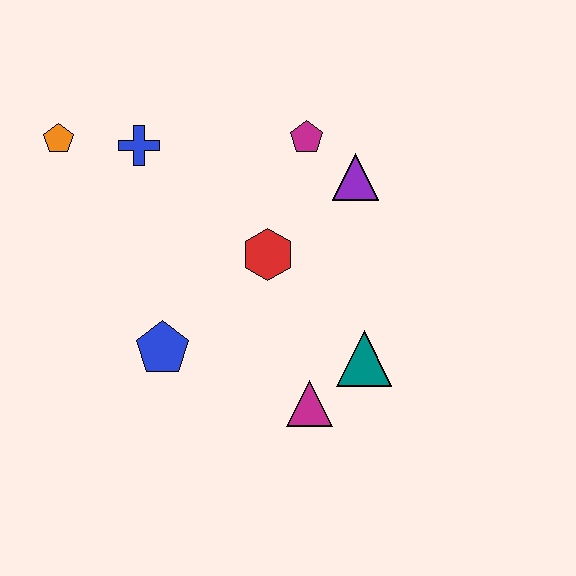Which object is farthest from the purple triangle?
The orange pentagon is farthest from the purple triangle.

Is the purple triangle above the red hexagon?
Yes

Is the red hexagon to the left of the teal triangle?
Yes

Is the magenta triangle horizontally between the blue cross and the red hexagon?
No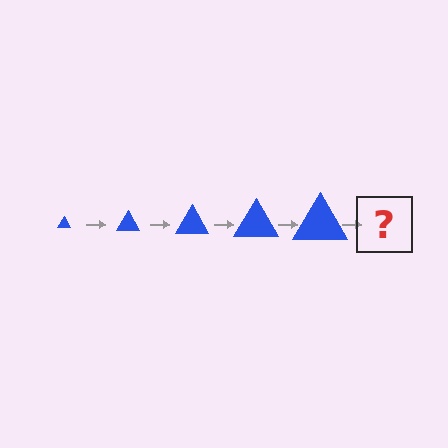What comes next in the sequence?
The next element should be a blue triangle, larger than the previous one.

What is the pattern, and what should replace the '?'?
The pattern is that the triangle gets progressively larger each step. The '?' should be a blue triangle, larger than the previous one.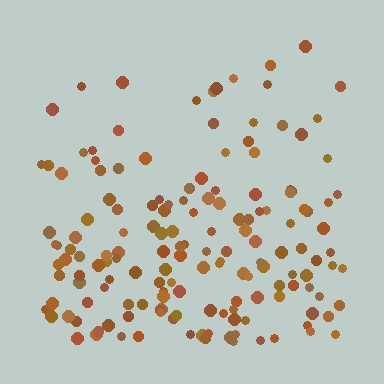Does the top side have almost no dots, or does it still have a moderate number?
Still a moderate number, just noticeably fewer than the bottom.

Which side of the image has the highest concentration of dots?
The bottom.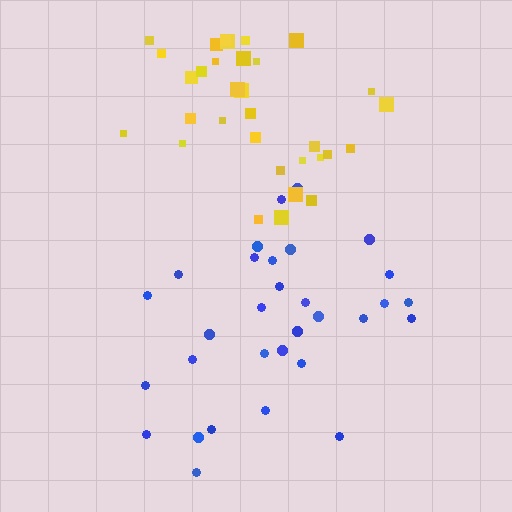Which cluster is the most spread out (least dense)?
Yellow.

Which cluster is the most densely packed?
Blue.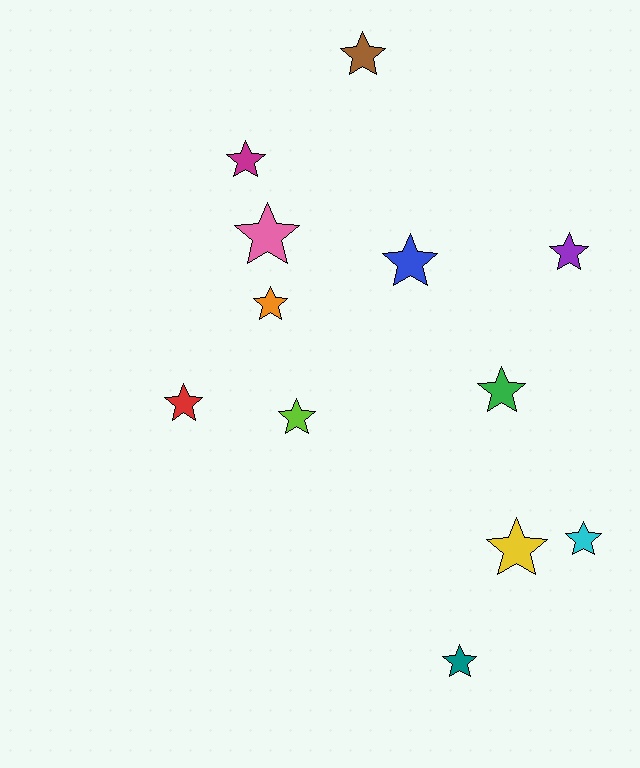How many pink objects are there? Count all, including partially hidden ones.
There is 1 pink object.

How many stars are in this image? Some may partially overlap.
There are 12 stars.